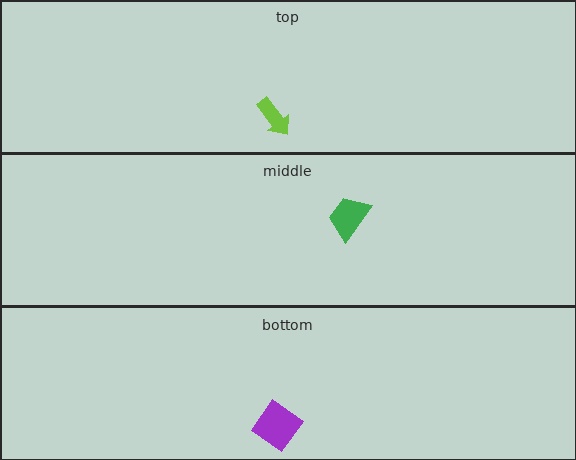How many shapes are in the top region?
1.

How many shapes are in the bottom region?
1.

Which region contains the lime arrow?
The top region.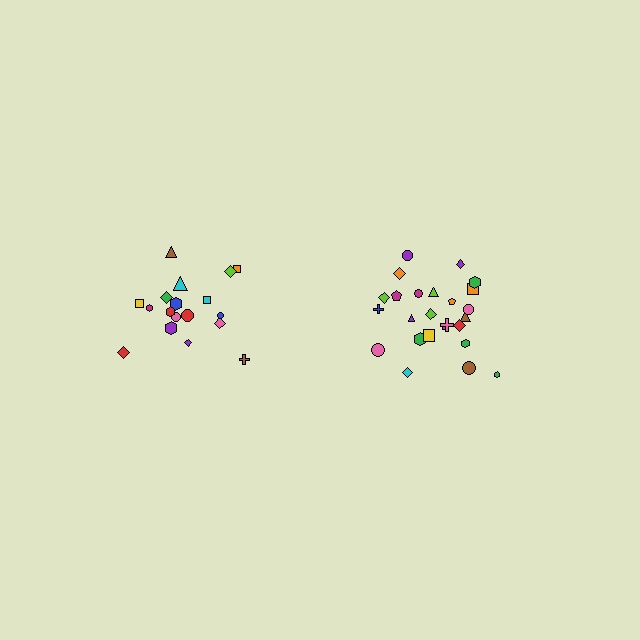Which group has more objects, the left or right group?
The right group.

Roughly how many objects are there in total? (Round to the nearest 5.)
Roughly 45 objects in total.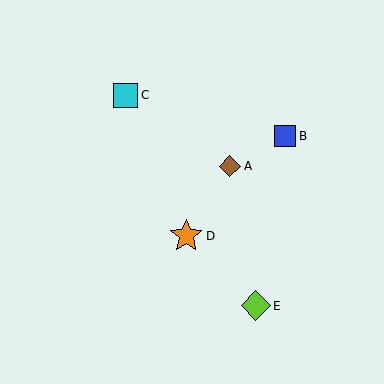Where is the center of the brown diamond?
The center of the brown diamond is at (230, 166).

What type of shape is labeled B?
Shape B is a blue square.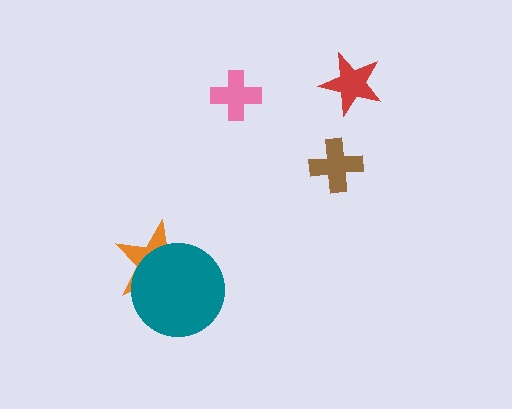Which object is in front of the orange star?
The teal circle is in front of the orange star.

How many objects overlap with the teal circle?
1 object overlaps with the teal circle.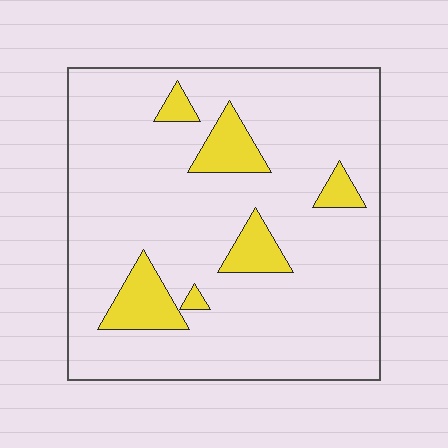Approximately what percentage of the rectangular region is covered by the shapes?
Approximately 15%.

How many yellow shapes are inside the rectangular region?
6.